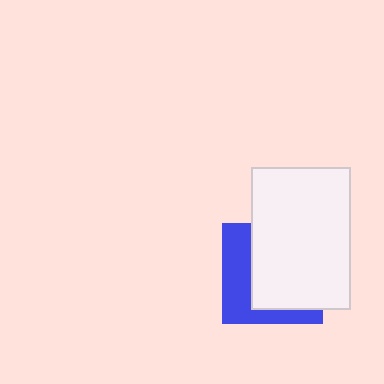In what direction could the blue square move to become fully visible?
The blue square could move toward the lower-left. That would shift it out from behind the white rectangle entirely.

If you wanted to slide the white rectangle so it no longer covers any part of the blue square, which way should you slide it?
Slide it toward the upper-right — that is the most direct way to separate the two shapes.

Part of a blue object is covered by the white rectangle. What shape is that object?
It is a square.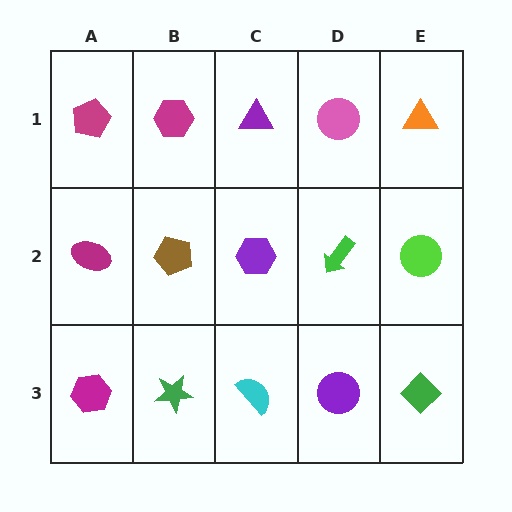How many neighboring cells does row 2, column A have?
3.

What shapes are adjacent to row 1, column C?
A purple hexagon (row 2, column C), a magenta hexagon (row 1, column B), a pink circle (row 1, column D).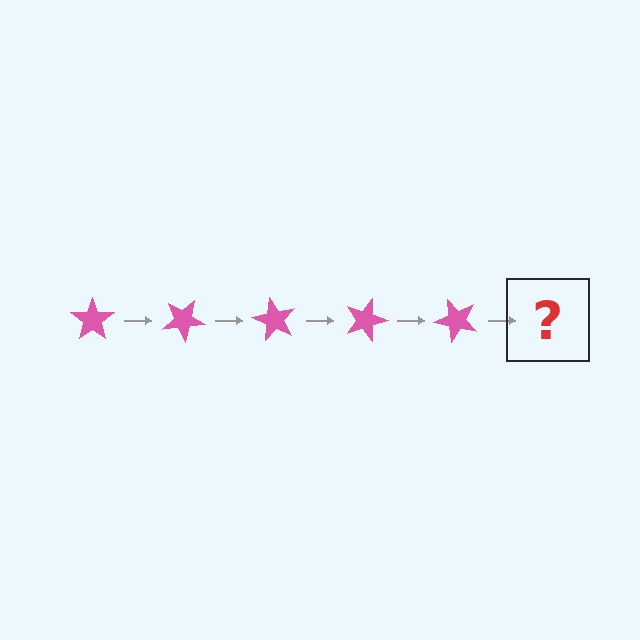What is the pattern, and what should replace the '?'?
The pattern is that the star rotates 30 degrees each step. The '?' should be a pink star rotated 150 degrees.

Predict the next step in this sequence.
The next step is a pink star rotated 150 degrees.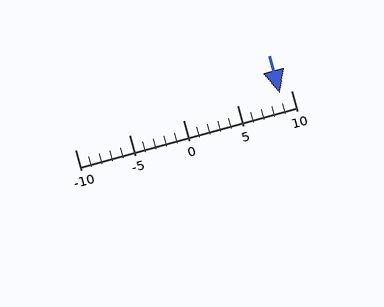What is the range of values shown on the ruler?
The ruler shows values from -10 to 10.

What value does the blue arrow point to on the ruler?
The blue arrow points to approximately 9.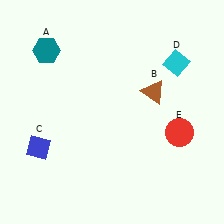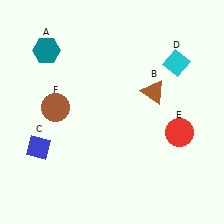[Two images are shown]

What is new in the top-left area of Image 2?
A brown circle (F) was added in the top-left area of Image 2.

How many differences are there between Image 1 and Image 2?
There is 1 difference between the two images.